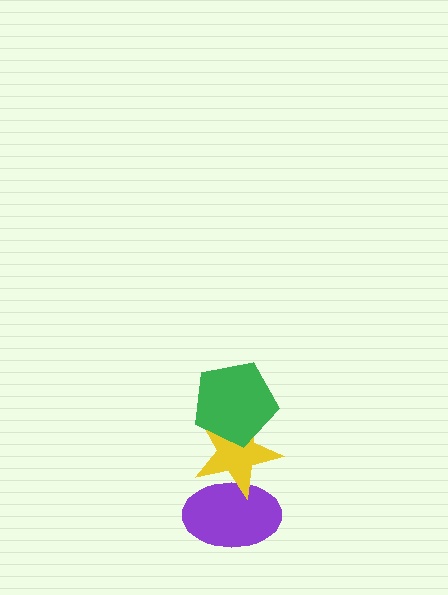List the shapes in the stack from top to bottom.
From top to bottom: the green pentagon, the yellow star, the purple ellipse.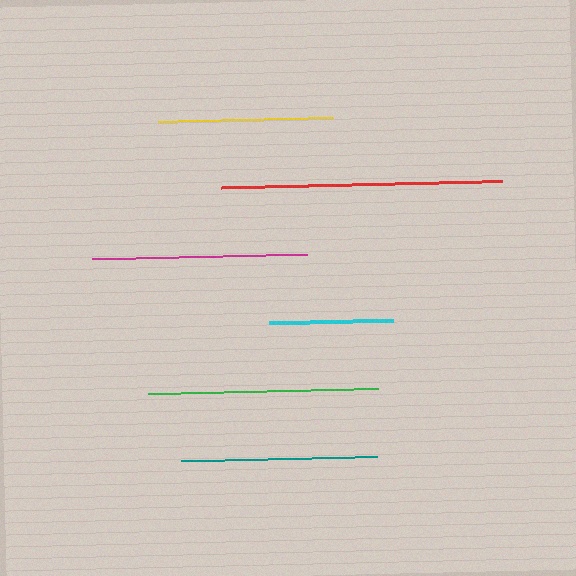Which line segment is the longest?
The red line is the longest at approximately 281 pixels.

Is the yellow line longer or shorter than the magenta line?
The magenta line is longer than the yellow line.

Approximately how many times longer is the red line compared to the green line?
The red line is approximately 1.2 times the length of the green line.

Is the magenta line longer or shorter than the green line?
The green line is longer than the magenta line.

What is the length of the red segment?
The red segment is approximately 281 pixels long.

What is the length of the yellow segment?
The yellow segment is approximately 175 pixels long.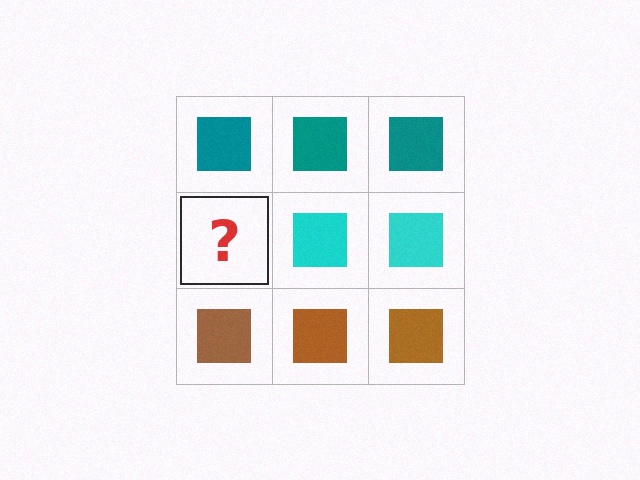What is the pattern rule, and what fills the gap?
The rule is that each row has a consistent color. The gap should be filled with a cyan square.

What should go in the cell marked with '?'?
The missing cell should contain a cyan square.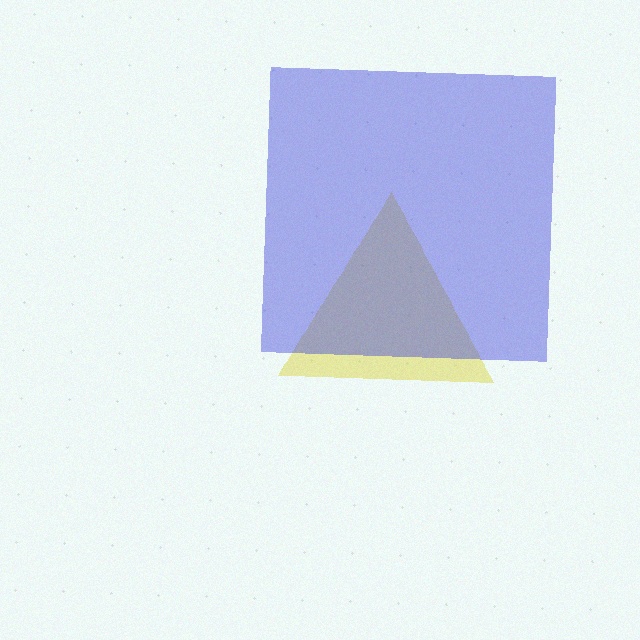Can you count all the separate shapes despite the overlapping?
Yes, there are 2 separate shapes.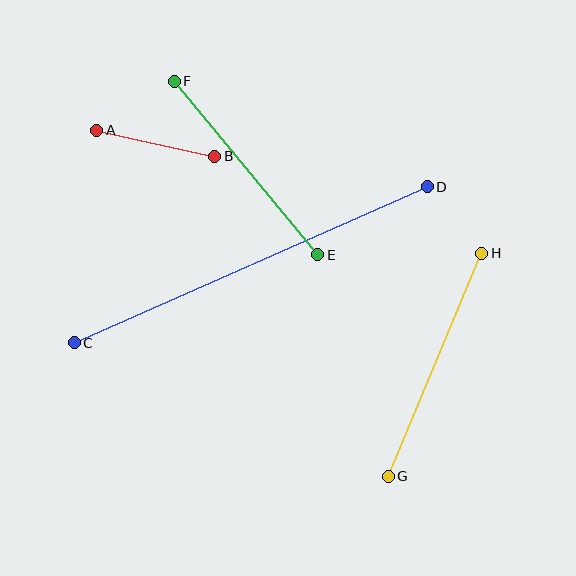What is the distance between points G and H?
The distance is approximately 242 pixels.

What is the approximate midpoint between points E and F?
The midpoint is at approximately (246, 168) pixels.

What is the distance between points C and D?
The distance is approximately 386 pixels.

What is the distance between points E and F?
The distance is approximately 225 pixels.